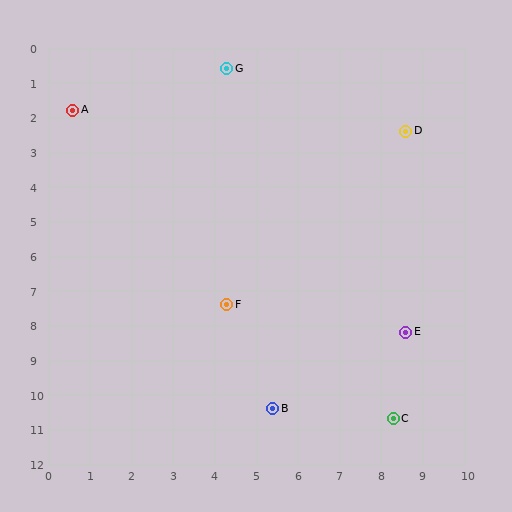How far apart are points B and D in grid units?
Points B and D are about 8.6 grid units apart.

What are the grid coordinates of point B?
Point B is at approximately (5.4, 10.4).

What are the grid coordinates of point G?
Point G is at approximately (4.3, 0.6).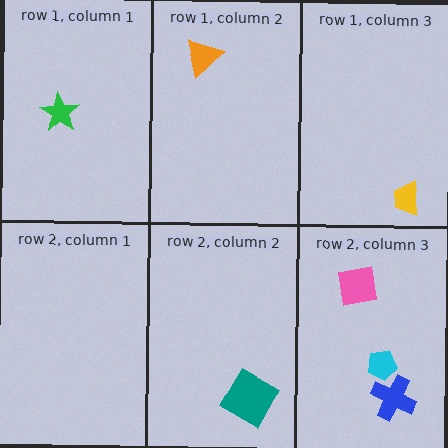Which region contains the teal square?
The row 2, column 2 region.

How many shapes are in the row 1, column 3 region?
1.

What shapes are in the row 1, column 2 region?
The orange triangle.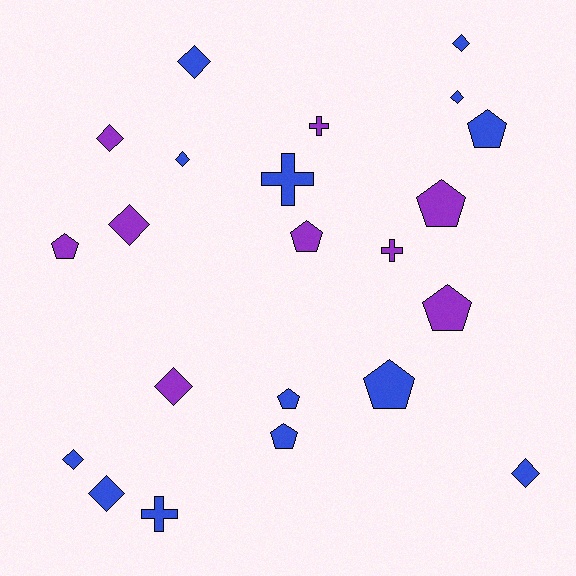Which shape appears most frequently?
Diamond, with 10 objects.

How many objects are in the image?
There are 22 objects.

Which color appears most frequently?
Blue, with 13 objects.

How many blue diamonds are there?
There are 7 blue diamonds.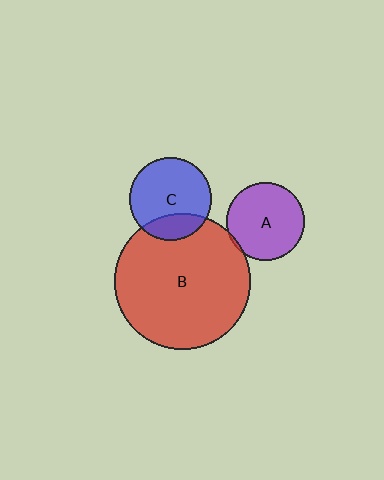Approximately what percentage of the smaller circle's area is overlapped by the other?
Approximately 5%.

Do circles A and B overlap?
Yes.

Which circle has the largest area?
Circle B (red).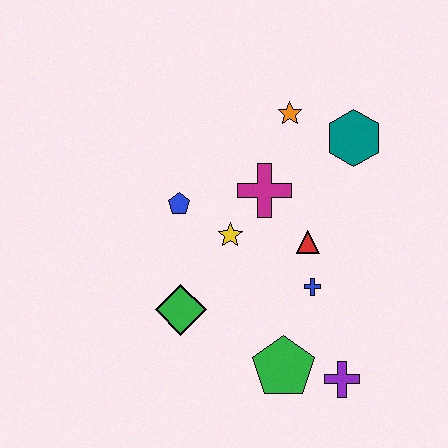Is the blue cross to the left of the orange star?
No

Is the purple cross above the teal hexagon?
No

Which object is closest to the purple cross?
The green pentagon is closest to the purple cross.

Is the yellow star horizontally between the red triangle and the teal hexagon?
No